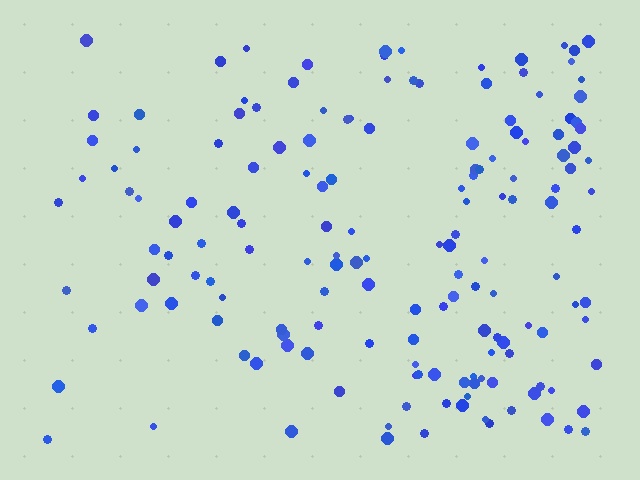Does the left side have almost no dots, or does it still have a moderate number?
Still a moderate number, just noticeably fewer than the right.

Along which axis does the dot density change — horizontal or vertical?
Horizontal.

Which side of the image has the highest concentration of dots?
The right.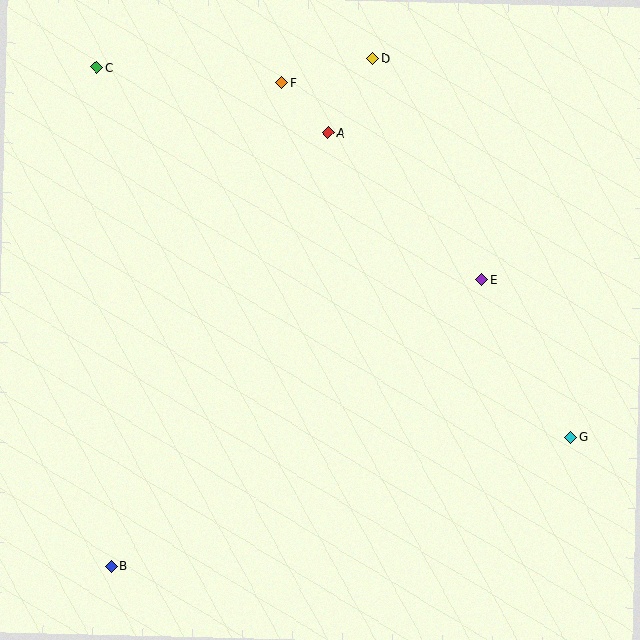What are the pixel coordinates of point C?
Point C is at (97, 67).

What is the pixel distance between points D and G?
The distance between D and G is 427 pixels.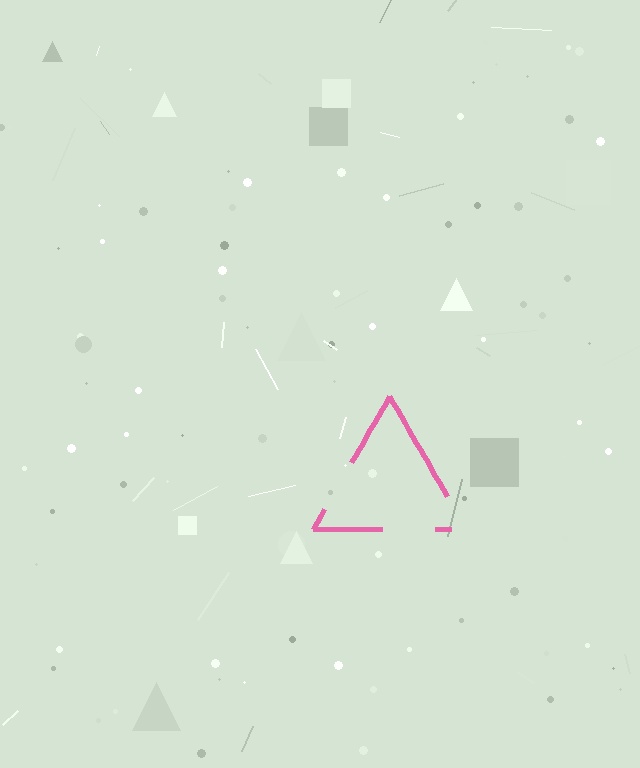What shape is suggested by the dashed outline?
The dashed outline suggests a triangle.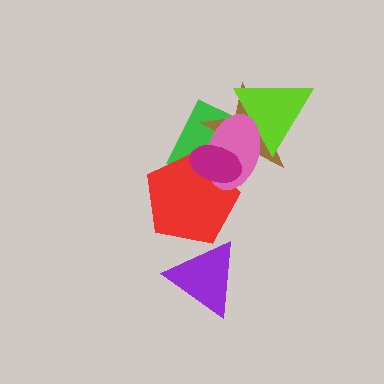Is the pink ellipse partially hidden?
Yes, it is partially covered by another shape.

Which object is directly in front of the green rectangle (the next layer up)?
The red pentagon is directly in front of the green rectangle.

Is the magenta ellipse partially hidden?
No, no other shape covers it.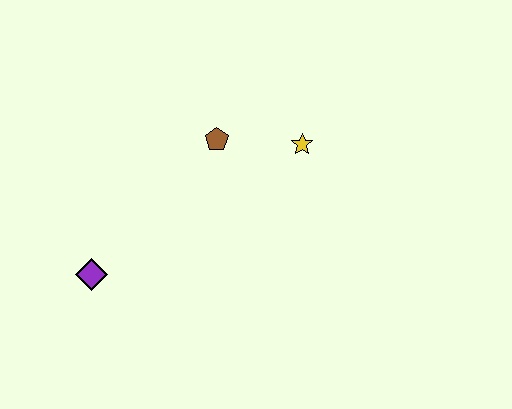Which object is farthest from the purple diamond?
The yellow star is farthest from the purple diamond.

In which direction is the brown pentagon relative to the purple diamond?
The brown pentagon is above the purple diamond.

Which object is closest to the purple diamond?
The brown pentagon is closest to the purple diamond.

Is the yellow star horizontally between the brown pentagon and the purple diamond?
No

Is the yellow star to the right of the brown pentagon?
Yes